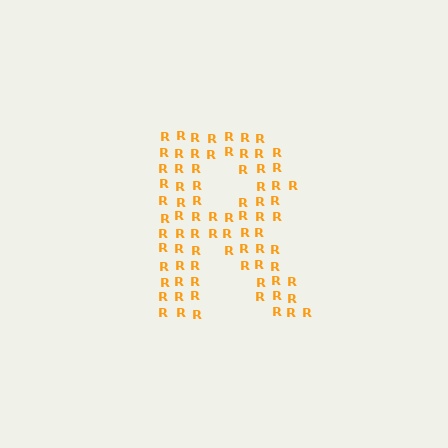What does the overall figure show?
The overall figure shows the letter R.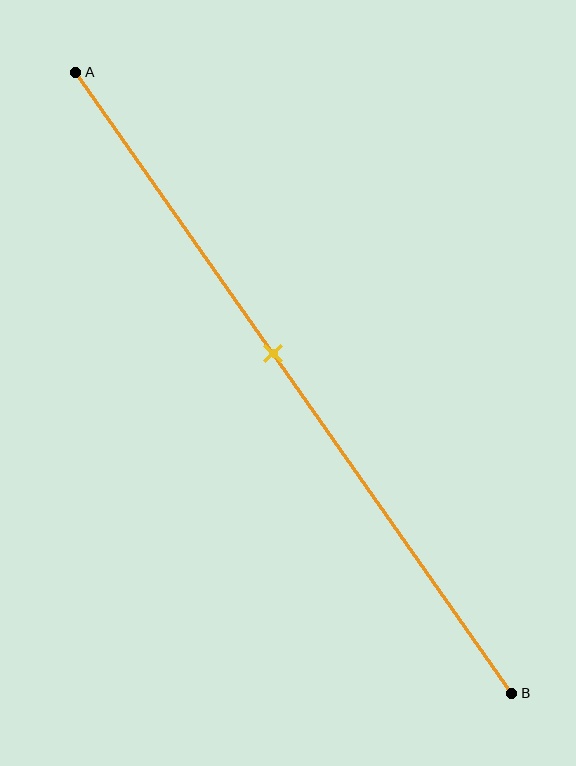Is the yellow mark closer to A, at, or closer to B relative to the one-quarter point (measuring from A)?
The yellow mark is closer to point B than the one-quarter point of segment AB.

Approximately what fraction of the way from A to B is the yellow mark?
The yellow mark is approximately 45% of the way from A to B.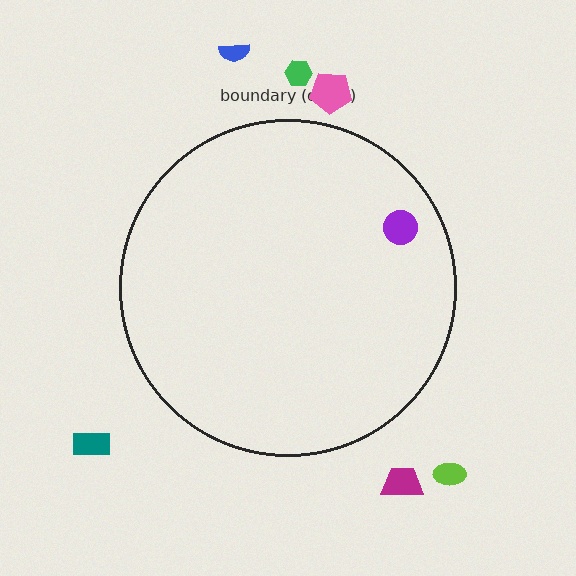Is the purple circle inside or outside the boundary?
Inside.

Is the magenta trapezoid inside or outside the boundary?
Outside.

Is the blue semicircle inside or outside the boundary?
Outside.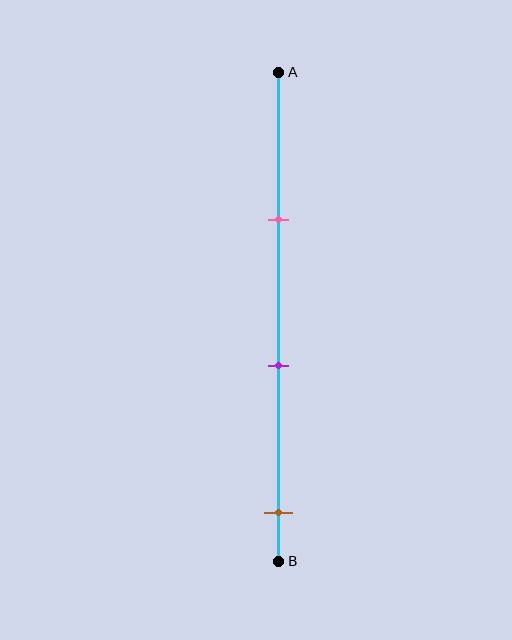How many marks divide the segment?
There are 3 marks dividing the segment.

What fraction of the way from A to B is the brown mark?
The brown mark is approximately 90% (0.9) of the way from A to B.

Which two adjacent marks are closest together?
The pink and purple marks are the closest adjacent pair.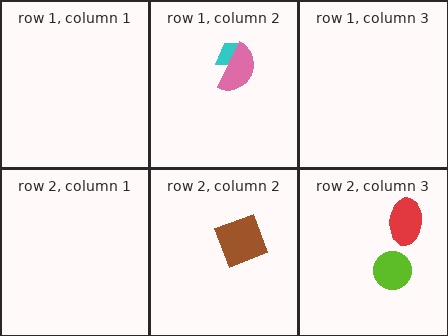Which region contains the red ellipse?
The row 2, column 3 region.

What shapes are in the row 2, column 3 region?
The red ellipse, the lime circle.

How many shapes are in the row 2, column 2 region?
1.